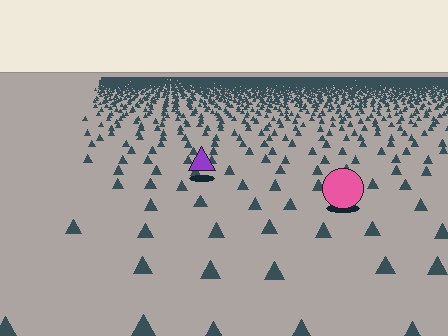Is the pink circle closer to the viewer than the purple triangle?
Yes. The pink circle is closer — you can tell from the texture gradient: the ground texture is coarser near it.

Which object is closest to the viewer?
The pink circle is closest. The texture marks near it are larger and more spread out.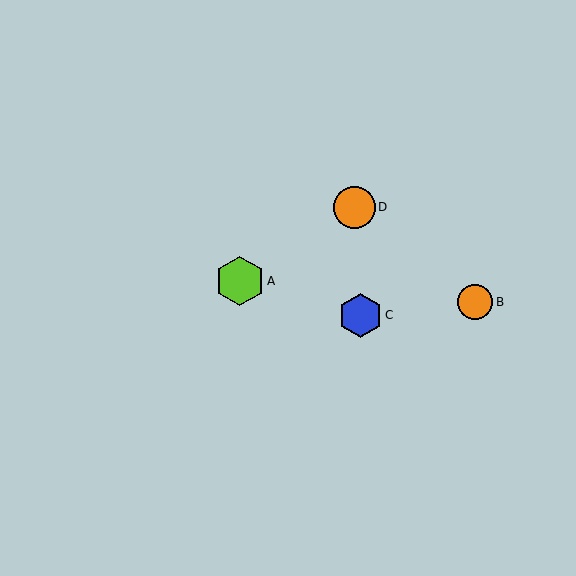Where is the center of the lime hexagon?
The center of the lime hexagon is at (240, 281).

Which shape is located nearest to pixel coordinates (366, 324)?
The blue hexagon (labeled C) at (360, 315) is nearest to that location.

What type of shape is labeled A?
Shape A is a lime hexagon.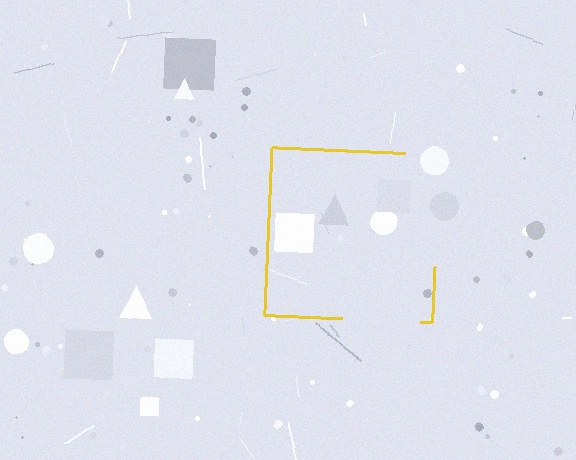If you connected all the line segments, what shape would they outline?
They would outline a square.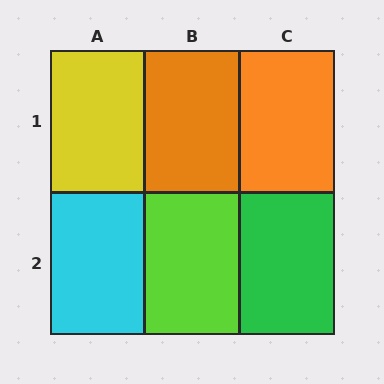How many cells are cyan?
1 cell is cyan.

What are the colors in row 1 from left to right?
Yellow, orange, orange.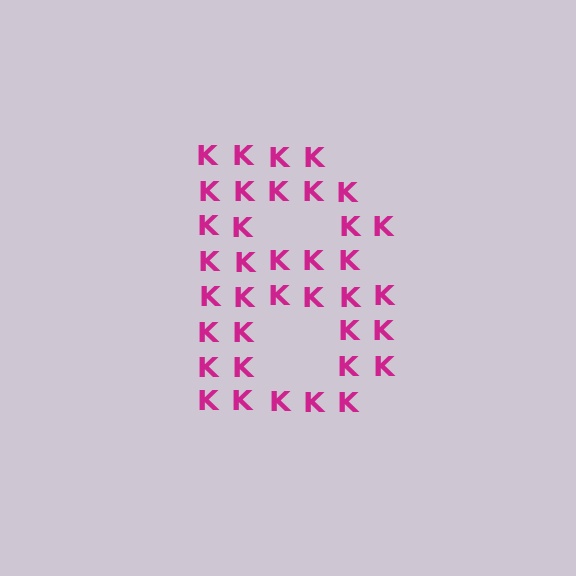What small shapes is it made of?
It is made of small letter K's.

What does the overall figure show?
The overall figure shows the letter B.